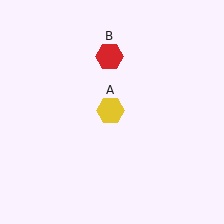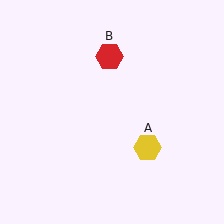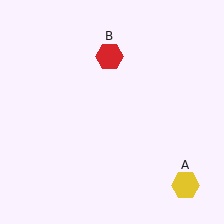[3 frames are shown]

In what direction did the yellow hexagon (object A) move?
The yellow hexagon (object A) moved down and to the right.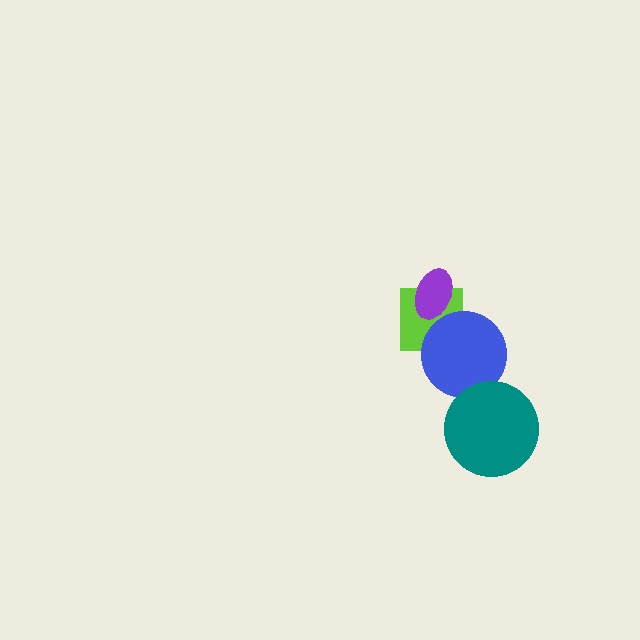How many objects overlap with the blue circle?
2 objects overlap with the blue circle.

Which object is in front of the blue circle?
The teal circle is in front of the blue circle.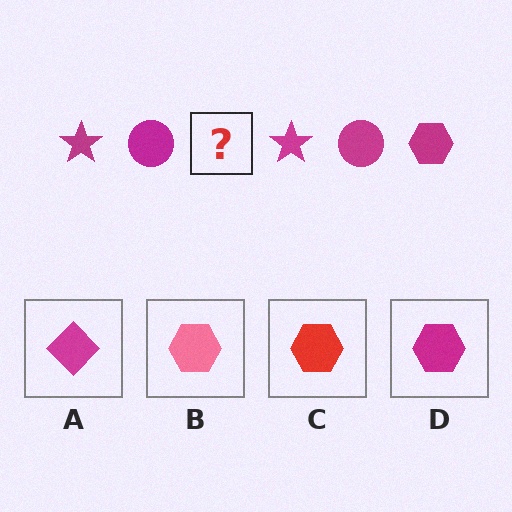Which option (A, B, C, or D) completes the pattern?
D.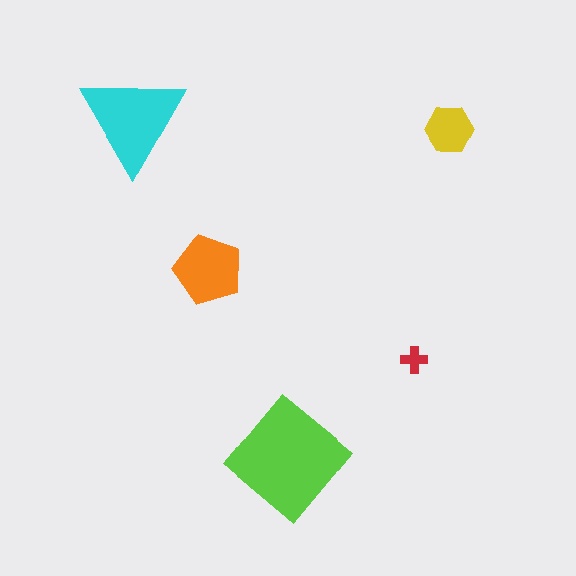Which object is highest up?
The cyan triangle is topmost.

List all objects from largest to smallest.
The lime diamond, the cyan triangle, the orange pentagon, the yellow hexagon, the red cross.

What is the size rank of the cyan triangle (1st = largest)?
2nd.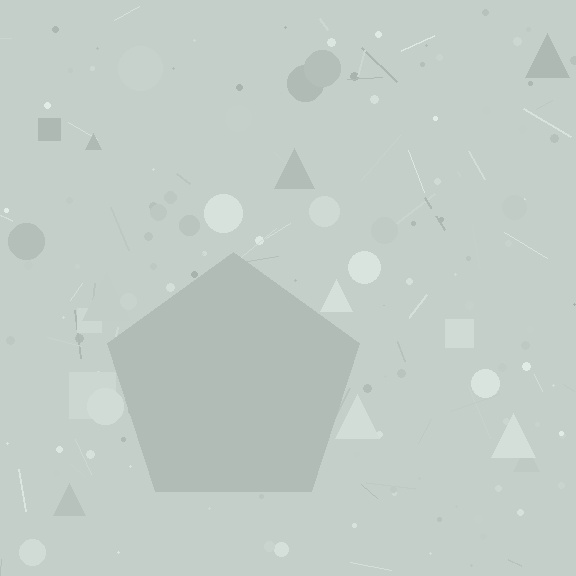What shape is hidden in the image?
A pentagon is hidden in the image.